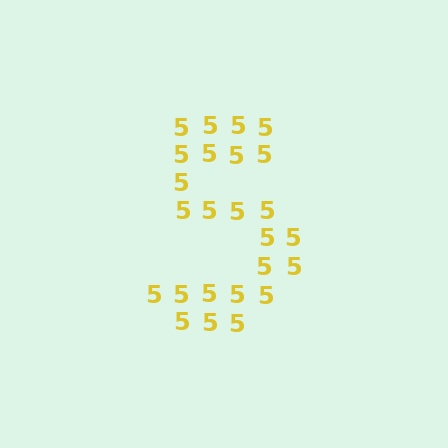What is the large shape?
The large shape is the digit 5.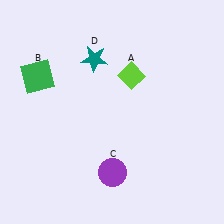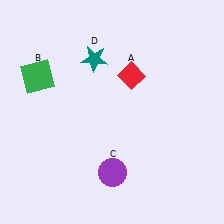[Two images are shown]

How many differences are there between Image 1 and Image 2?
There is 1 difference between the two images.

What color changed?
The diamond (A) changed from lime in Image 1 to red in Image 2.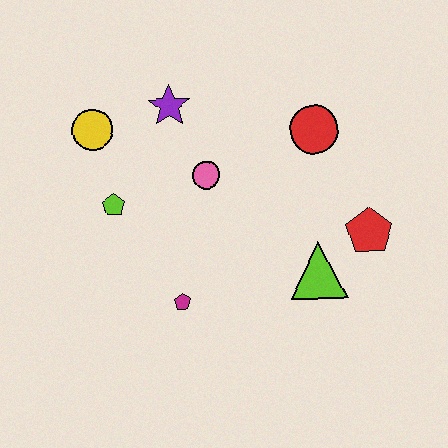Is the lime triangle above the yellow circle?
No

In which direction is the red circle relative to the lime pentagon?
The red circle is to the right of the lime pentagon.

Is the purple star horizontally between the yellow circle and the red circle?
Yes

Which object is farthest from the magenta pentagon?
The red circle is farthest from the magenta pentagon.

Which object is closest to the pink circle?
The purple star is closest to the pink circle.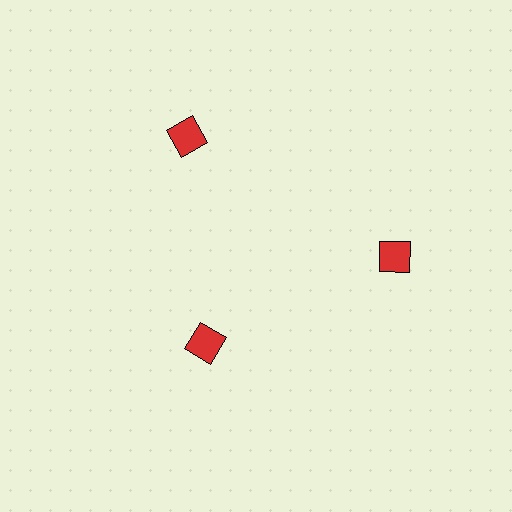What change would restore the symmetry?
The symmetry would be restored by moving it outward, back onto the ring so that all 3 squares sit at equal angles and equal distance from the center.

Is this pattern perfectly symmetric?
No. The 3 red squares are arranged in a ring, but one element near the 7 o'clock position is pulled inward toward the center, breaking the 3-fold rotational symmetry.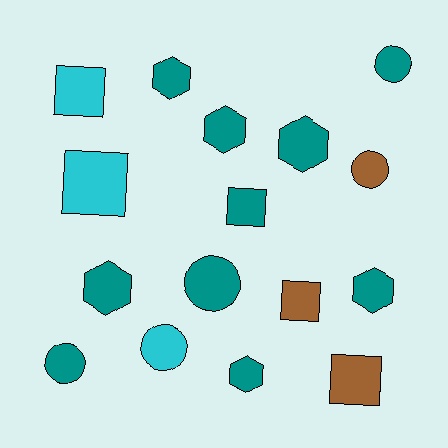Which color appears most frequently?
Teal, with 10 objects.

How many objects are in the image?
There are 16 objects.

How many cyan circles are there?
There is 1 cyan circle.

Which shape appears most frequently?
Hexagon, with 6 objects.